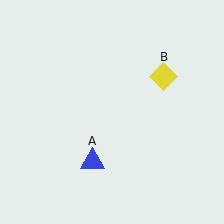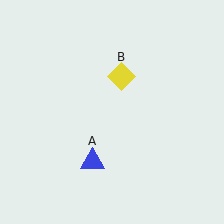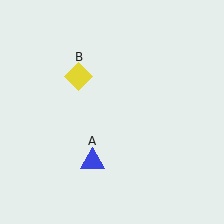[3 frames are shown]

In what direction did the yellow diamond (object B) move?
The yellow diamond (object B) moved left.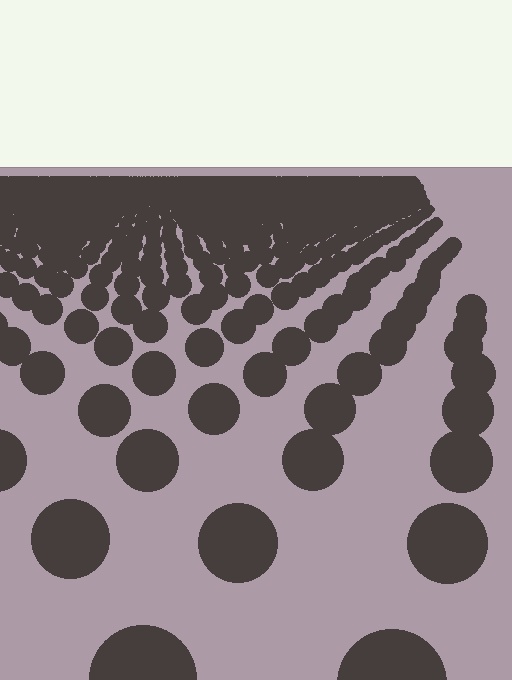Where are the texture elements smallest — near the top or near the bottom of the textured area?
Near the top.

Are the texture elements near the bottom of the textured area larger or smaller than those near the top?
Larger. Near the bottom, elements are closer to the viewer and appear at a bigger on-screen size.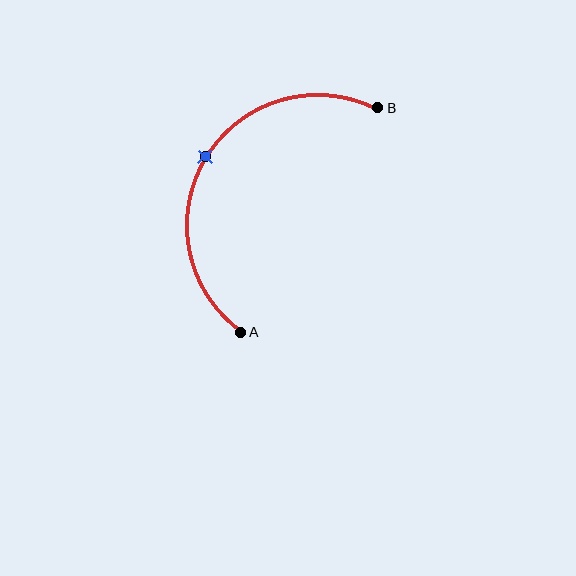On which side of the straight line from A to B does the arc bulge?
The arc bulges to the left of the straight line connecting A and B.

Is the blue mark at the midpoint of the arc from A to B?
Yes. The blue mark lies on the arc at equal arc-length from both A and B — it is the arc midpoint.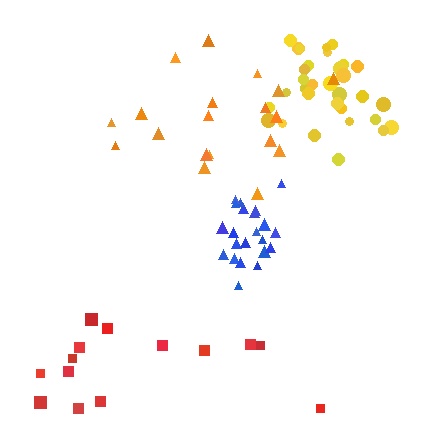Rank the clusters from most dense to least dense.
blue, yellow, orange, red.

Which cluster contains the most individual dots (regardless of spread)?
Yellow (32).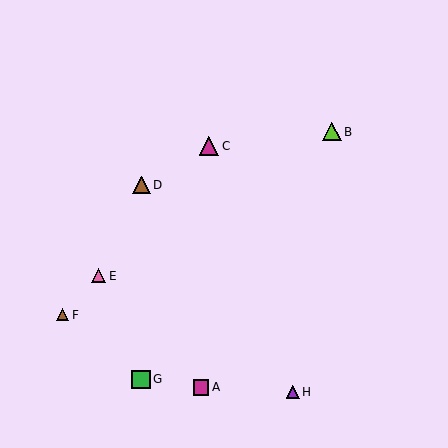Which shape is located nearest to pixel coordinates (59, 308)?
The brown triangle (labeled F) at (63, 315) is nearest to that location.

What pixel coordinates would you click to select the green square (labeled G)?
Click at (141, 379) to select the green square G.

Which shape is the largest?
The magenta triangle (labeled C) is the largest.